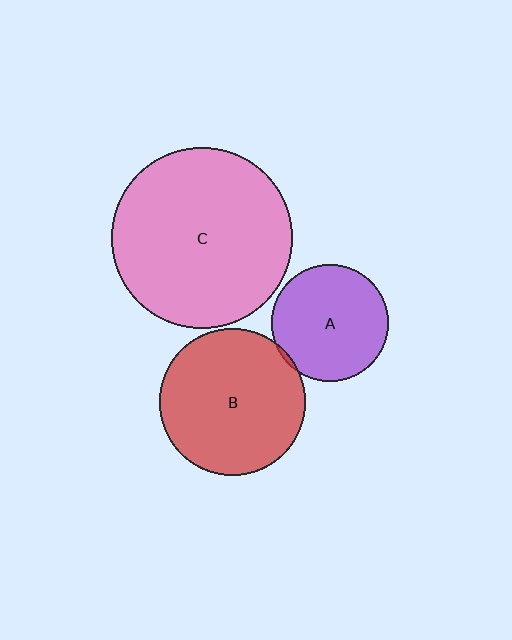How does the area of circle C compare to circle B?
Approximately 1.5 times.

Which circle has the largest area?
Circle C (pink).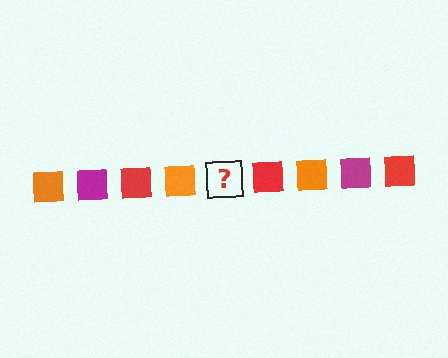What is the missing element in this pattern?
The missing element is a magenta square.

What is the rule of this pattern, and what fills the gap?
The rule is that the pattern cycles through orange, magenta, red squares. The gap should be filled with a magenta square.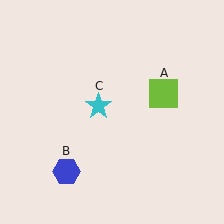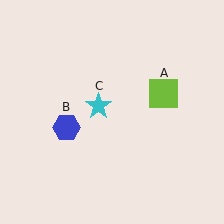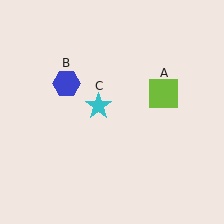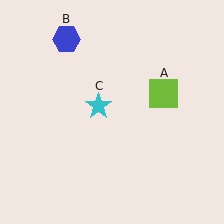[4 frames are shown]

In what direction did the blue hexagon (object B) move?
The blue hexagon (object B) moved up.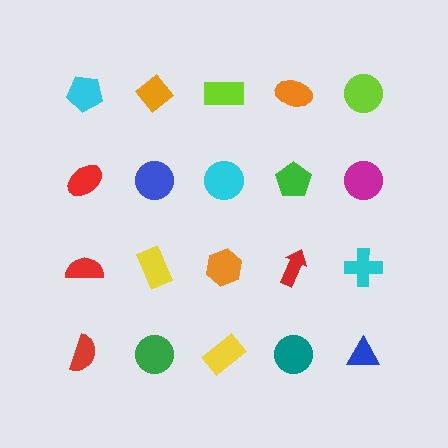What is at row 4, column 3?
A yellow rectangle.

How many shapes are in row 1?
5 shapes.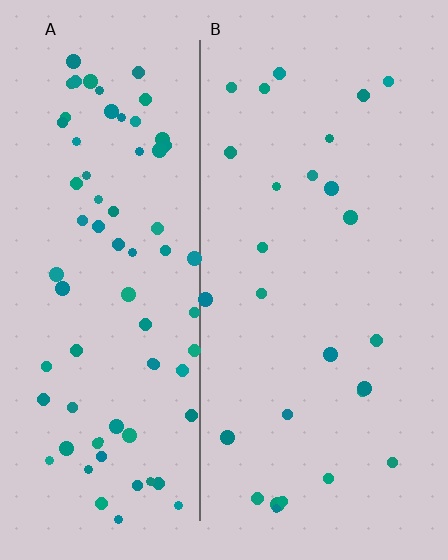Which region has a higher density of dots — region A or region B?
A (the left).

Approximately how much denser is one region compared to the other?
Approximately 2.8× — region A over region B.